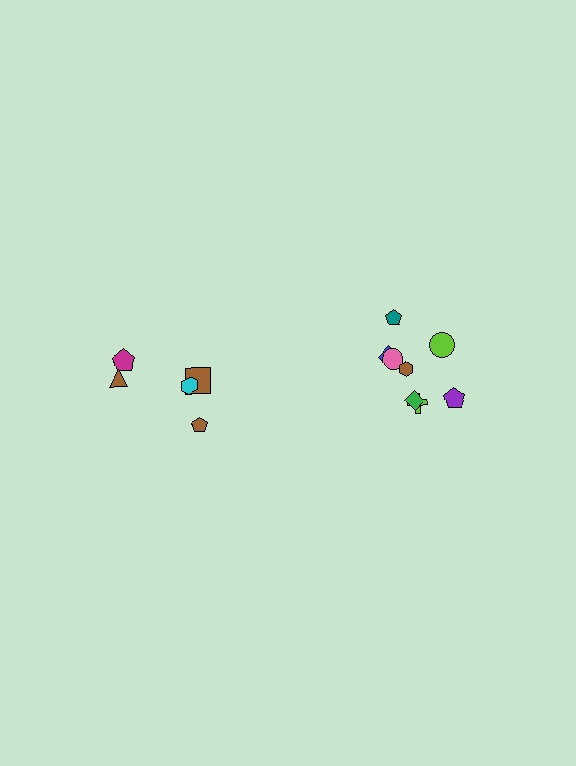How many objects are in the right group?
There are 8 objects.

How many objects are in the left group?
There are 5 objects.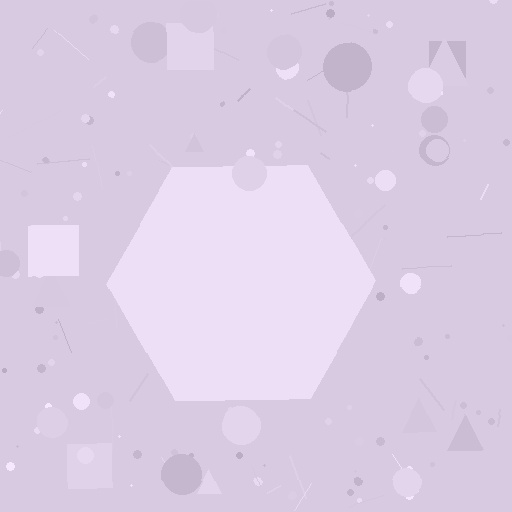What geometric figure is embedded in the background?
A hexagon is embedded in the background.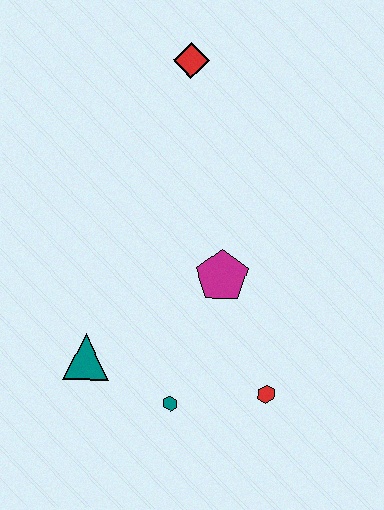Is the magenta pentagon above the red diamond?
No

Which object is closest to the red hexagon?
The teal hexagon is closest to the red hexagon.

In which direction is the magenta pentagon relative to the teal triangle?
The magenta pentagon is to the right of the teal triangle.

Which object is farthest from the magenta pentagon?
The red diamond is farthest from the magenta pentagon.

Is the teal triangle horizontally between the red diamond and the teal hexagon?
No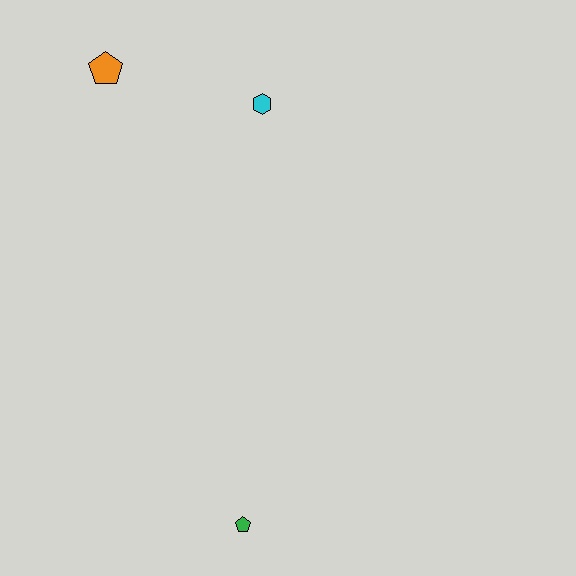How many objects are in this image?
There are 3 objects.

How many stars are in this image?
There are no stars.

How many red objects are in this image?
There are no red objects.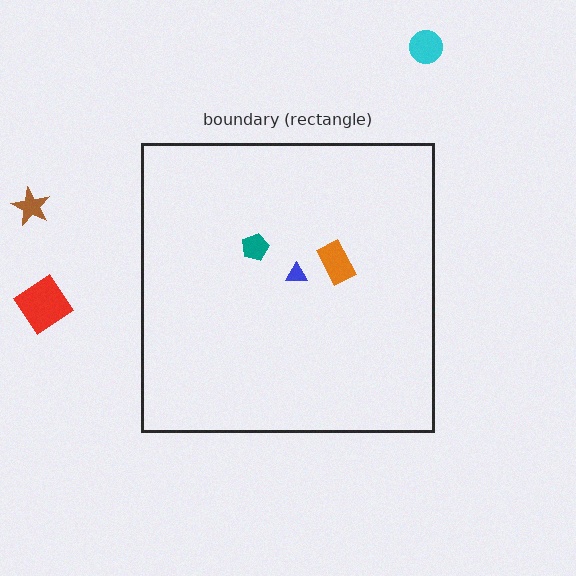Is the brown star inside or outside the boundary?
Outside.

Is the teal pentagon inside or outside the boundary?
Inside.